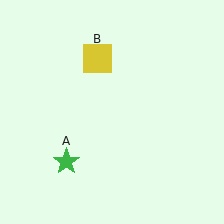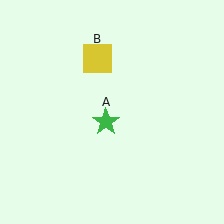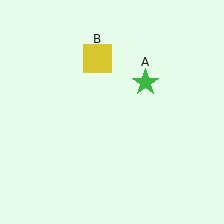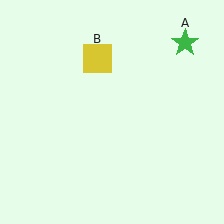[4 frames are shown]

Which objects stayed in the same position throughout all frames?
Yellow square (object B) remained stationary.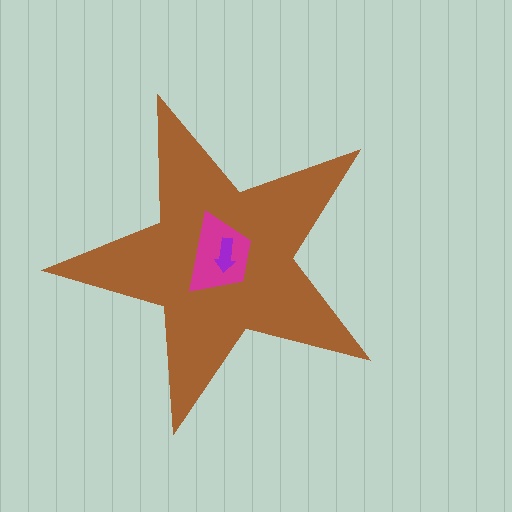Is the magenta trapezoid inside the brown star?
Yes.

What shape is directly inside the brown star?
The magenta trapezoid.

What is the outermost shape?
The brown star.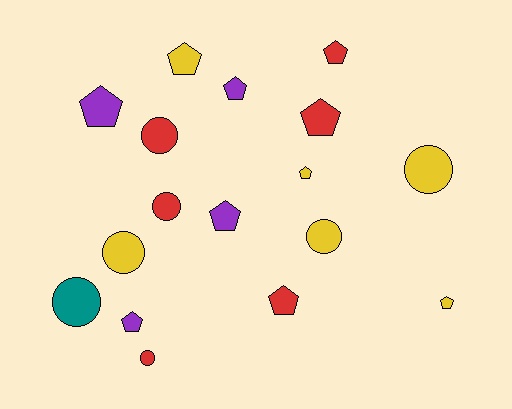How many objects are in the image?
There are 17 objects.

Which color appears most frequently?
Red, with 6 objects.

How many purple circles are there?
There are no purple circles.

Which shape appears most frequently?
Pentagon, with 10 objects.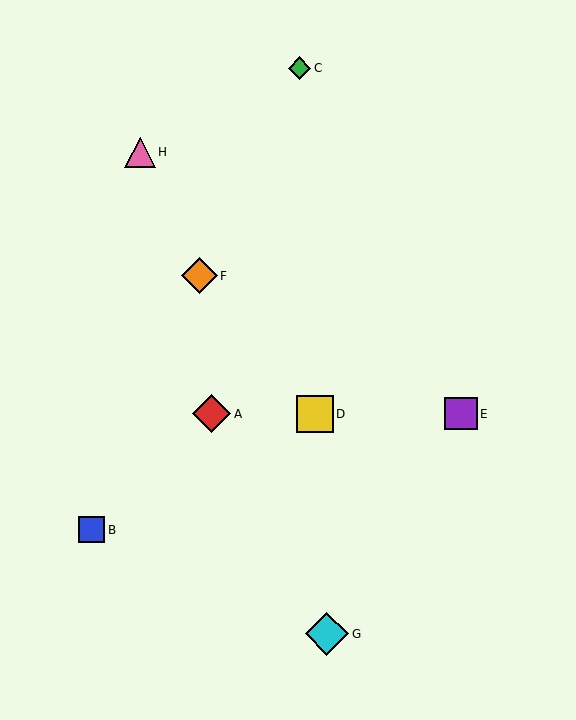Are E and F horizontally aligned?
No, E is at y≈414 and F is at y≈276.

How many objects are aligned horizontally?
3 objects (A, D, E) are aligned horizontally.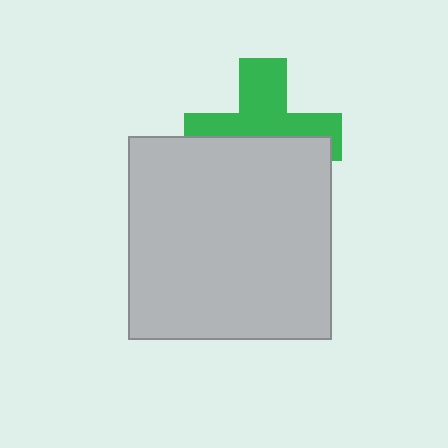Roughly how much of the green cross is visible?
About half of it is visible (roughly 50%).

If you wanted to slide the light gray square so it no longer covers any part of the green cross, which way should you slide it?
Slide it down — that is the most direct way to separate the two shapes.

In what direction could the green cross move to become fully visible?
The green cross could move up. That would shift it out from behind the light gray square entirely.